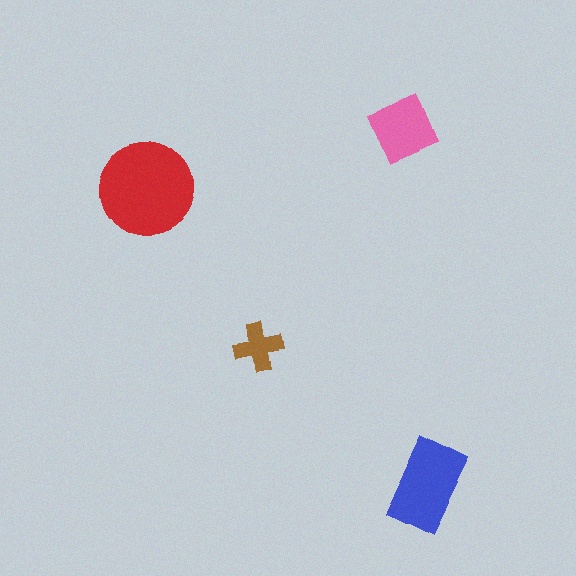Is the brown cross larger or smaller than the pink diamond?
Smaller.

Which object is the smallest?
The brown cross.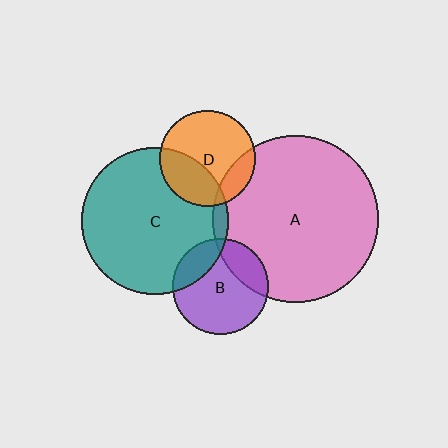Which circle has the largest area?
Circle A (pink).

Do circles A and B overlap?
Yes.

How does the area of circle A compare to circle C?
Approximately 1.3 times.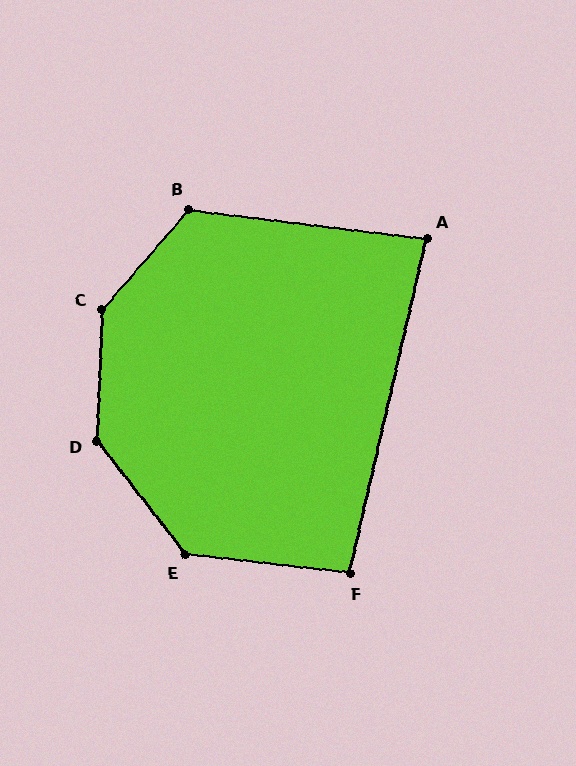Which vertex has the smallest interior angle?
A, at approximately 84 degrees.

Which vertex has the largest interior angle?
C, at approximately 141 degrees.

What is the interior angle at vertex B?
Approximately 124 degrees (obtuse).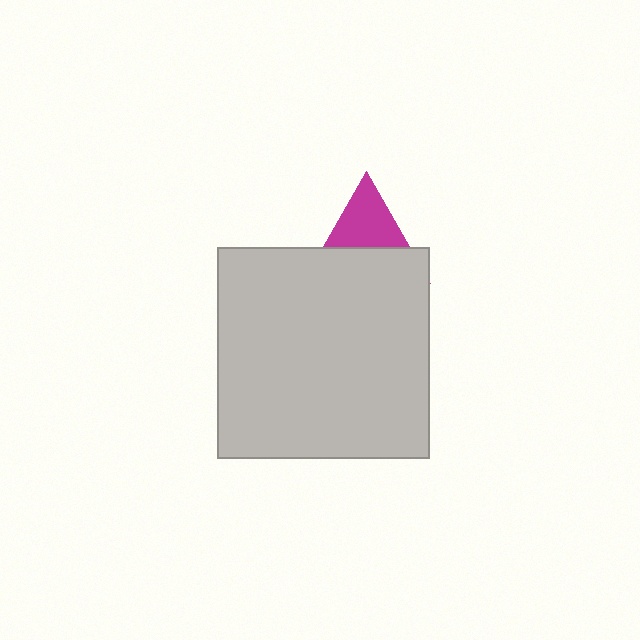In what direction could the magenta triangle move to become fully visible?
The magenta triangle could move up. That would shift it out from behind the light gray square entirely.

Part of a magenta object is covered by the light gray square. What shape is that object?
It is a triangle.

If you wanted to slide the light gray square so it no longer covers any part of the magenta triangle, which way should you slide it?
Slide it down — that is the most direct way to separate the two shapes.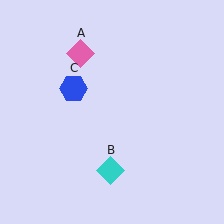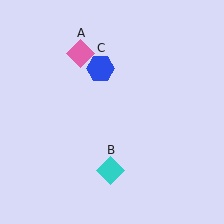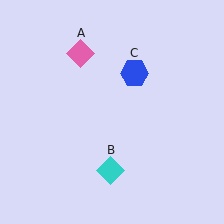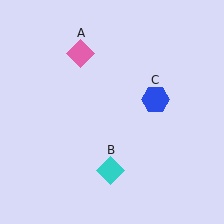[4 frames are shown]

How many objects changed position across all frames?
1 object changed position: blue hexagon (object C).